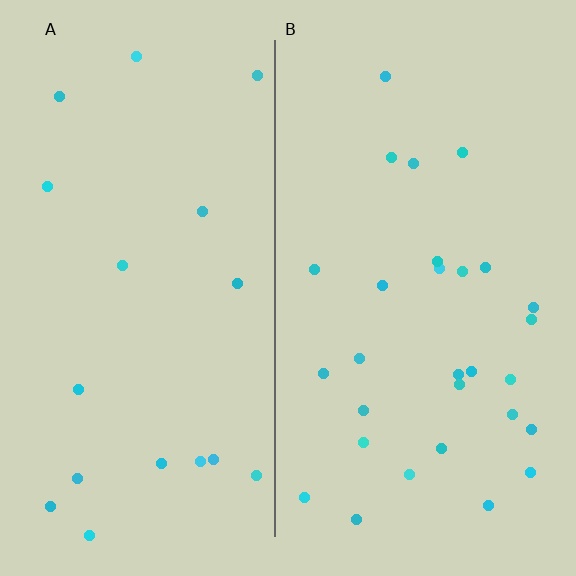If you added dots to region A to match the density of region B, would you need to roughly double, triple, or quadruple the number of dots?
Approximately double.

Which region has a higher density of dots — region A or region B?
B (the right).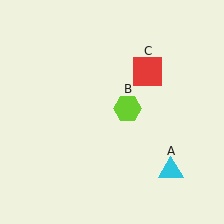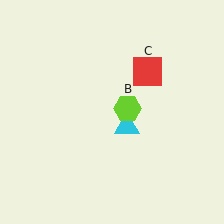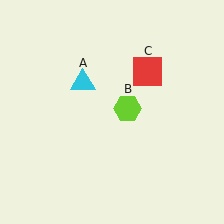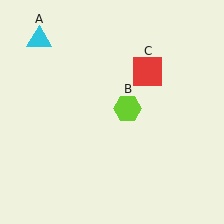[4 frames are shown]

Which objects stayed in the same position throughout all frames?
Lime hexagon (object B) and red square (object C) remained stationary.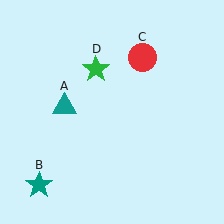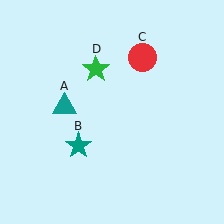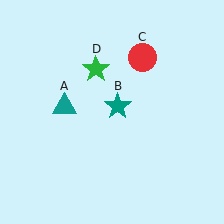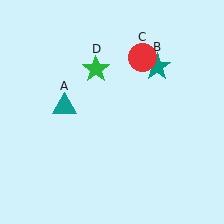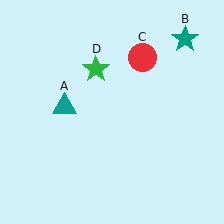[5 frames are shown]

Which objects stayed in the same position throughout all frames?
Teal triangle (object A) and red circle (object C) and green star (object D) remained stationary.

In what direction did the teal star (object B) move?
The teal star (object B) moved up and to the right.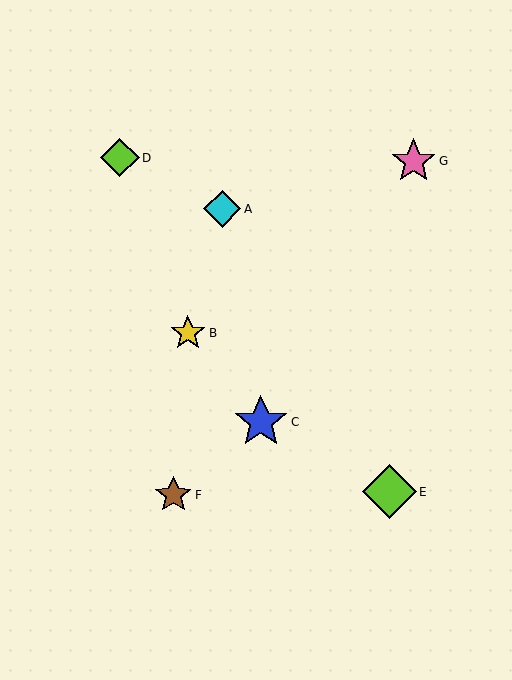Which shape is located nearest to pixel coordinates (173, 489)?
The brown star (labeled F) at (173, 495) is nearest to that location.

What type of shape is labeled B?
Shape B is a yellow star.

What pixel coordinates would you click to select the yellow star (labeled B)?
Click at (188, 333) to select the yellow star B.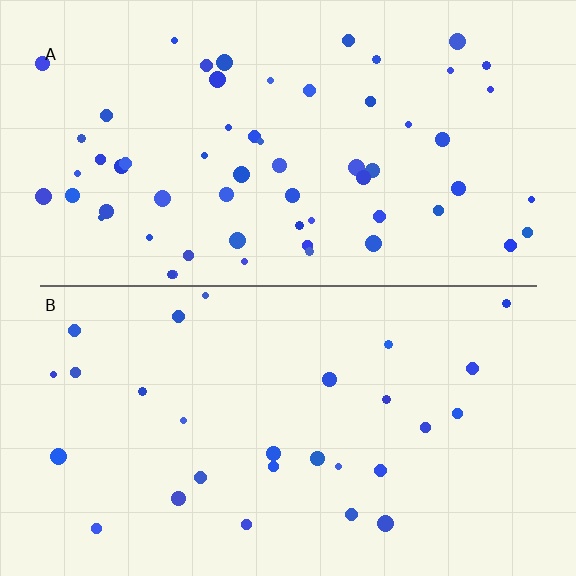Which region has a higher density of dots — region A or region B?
A (the top).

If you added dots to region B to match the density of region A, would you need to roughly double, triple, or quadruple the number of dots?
Approximately double.